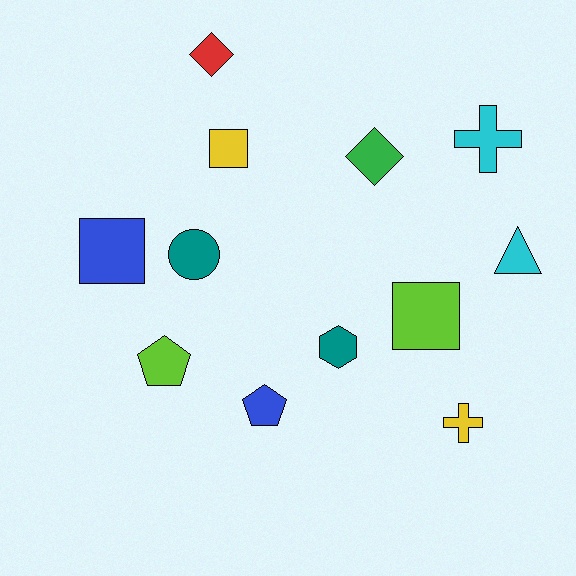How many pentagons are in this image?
There are 2 pentagons.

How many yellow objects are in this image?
There are 2 yellow objects.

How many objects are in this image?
There are 12 objects.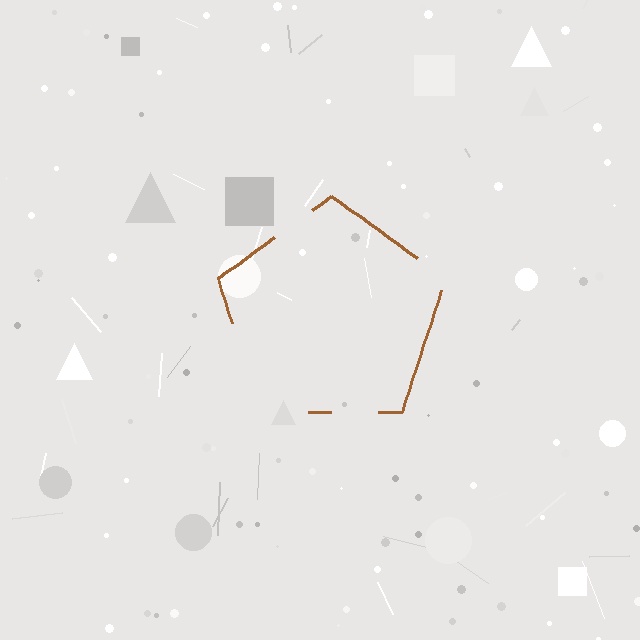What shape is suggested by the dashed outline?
The dashed outline suggests a pentagon.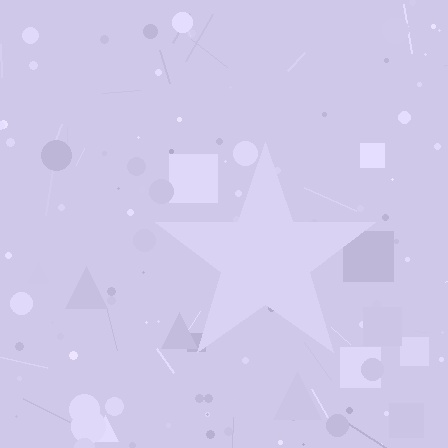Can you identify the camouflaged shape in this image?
The camouflaged shape is a star.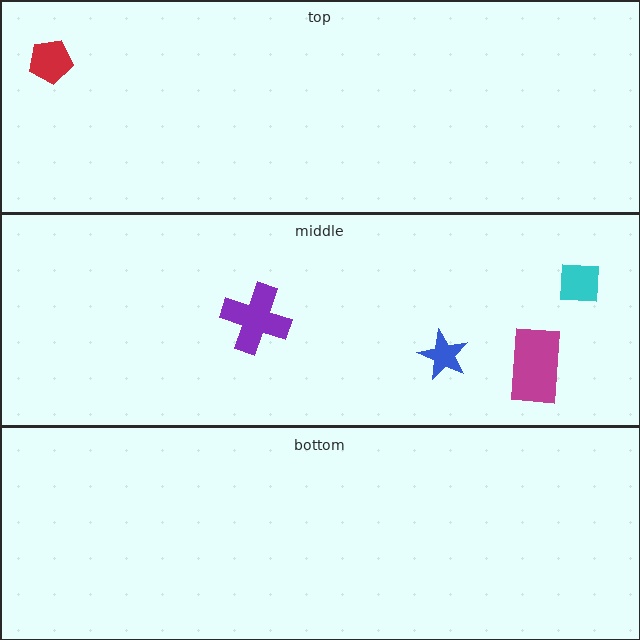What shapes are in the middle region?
The cyan square, the magenta rectangle, the blue star, the purple cross.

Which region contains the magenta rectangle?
The middle region.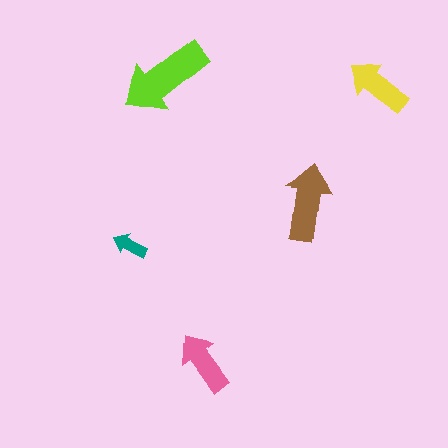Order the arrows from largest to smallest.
the lime one, the brown one, the yellow one, the pink one, the teal one.